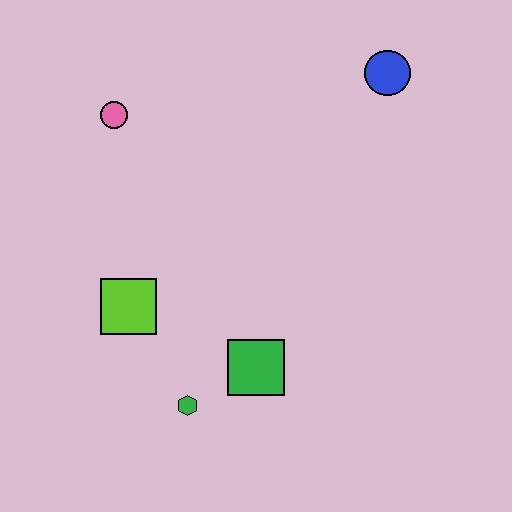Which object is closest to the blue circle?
The pink circle is closest to the blue circle.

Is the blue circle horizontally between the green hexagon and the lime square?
No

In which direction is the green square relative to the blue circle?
The green square is below the blue circle.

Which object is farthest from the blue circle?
The green hexagon is farthest from the blue circle.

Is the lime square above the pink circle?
No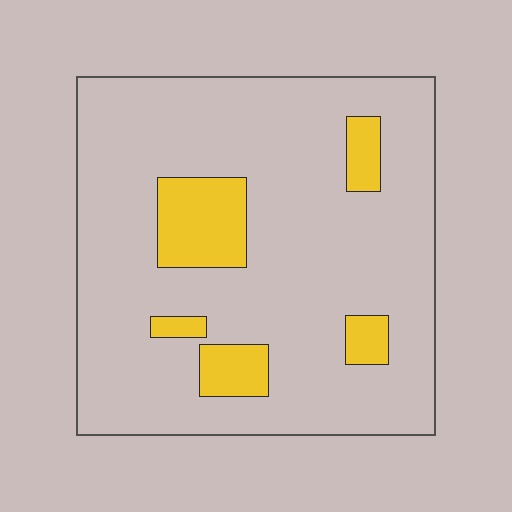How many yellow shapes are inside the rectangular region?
5.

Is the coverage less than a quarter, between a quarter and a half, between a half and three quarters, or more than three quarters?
Less than a quarter.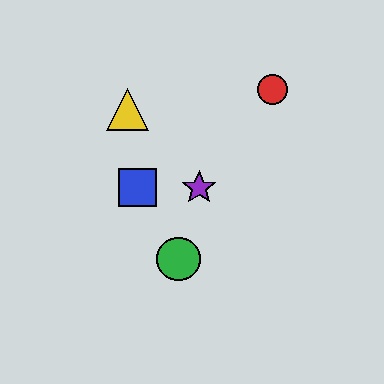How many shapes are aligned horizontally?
2 shapes (the blue square, the purple star) are aligned horizontally.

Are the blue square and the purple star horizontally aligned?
Yes, both are at y≈188.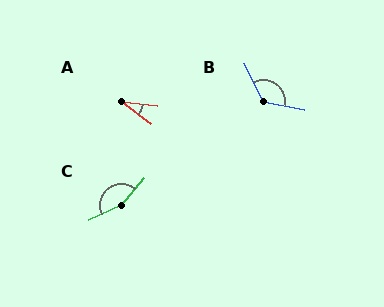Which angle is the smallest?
A, at approximately 30 degrees.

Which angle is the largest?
C, at approximately 155 degrees.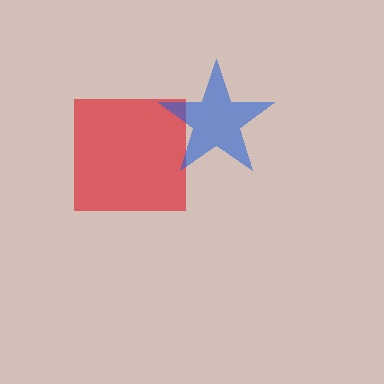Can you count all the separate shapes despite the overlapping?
Yes, there are 2 separate shapes.